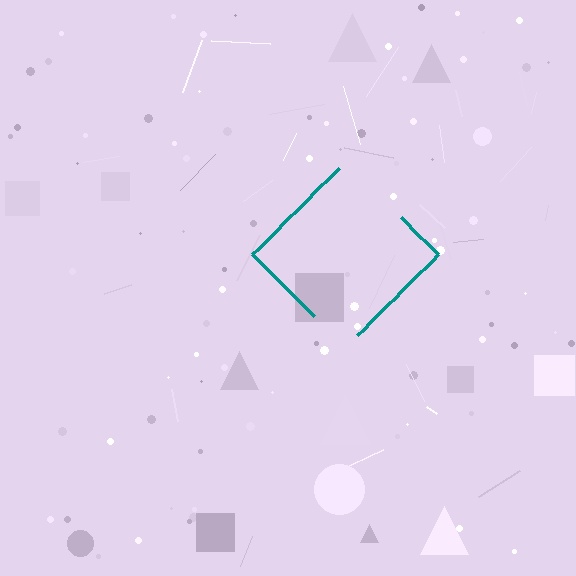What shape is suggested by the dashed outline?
The dashed outline suggests a diamond.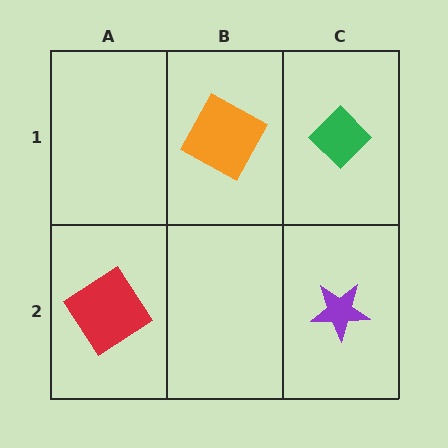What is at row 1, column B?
An orange square.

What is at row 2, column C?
A purple star.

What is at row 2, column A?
A red diamond.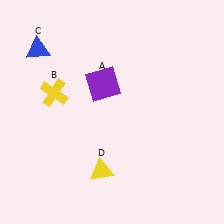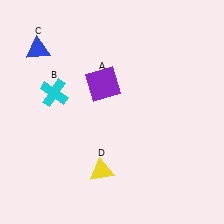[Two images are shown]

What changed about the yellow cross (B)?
In Image 1, B is yellow. In Image 2, it changed to cyan.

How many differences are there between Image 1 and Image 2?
There is 1 difference between the two images.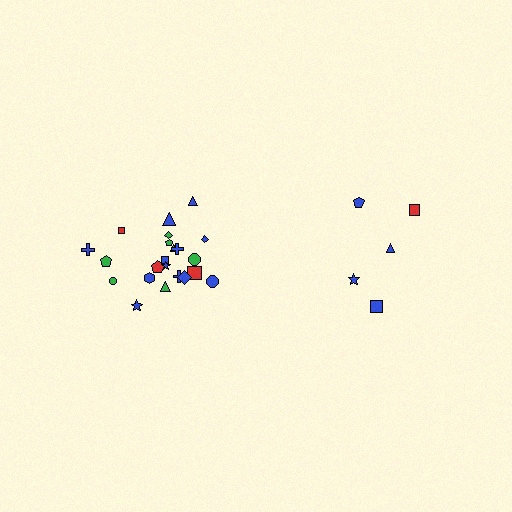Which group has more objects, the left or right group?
The left group.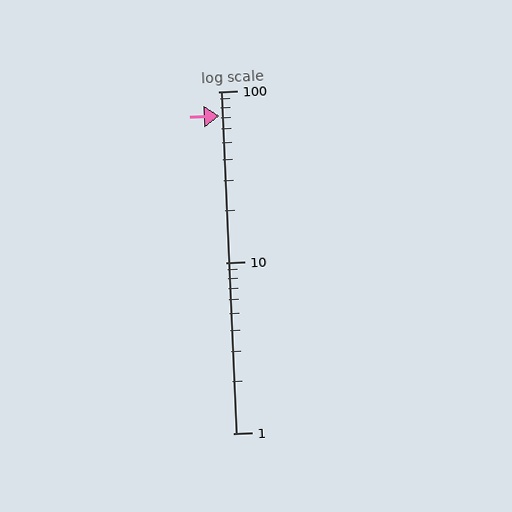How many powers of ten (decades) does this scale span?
The scale spans 2 decades, from 1 to 100.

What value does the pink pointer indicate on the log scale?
The pointer indicates approximately 72.